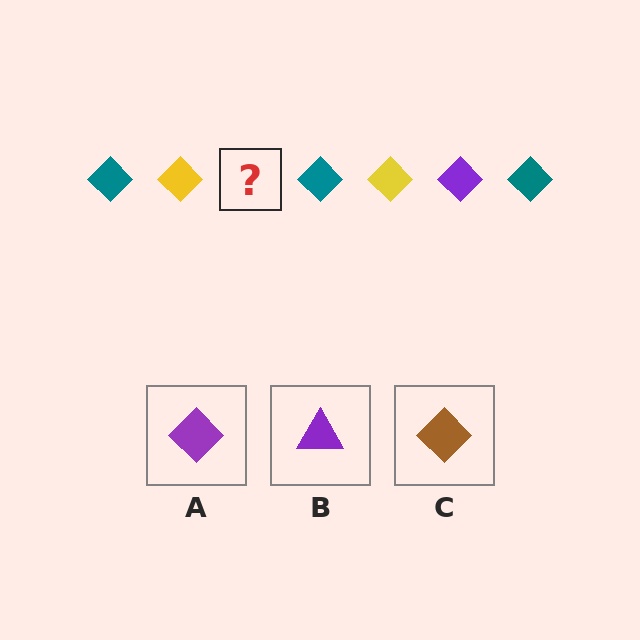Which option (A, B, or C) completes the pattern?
A.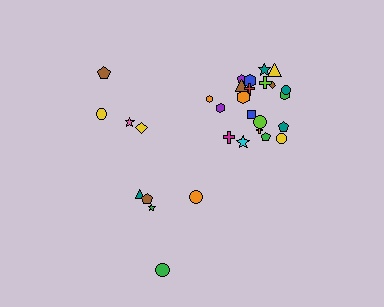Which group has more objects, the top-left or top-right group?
The top-right group.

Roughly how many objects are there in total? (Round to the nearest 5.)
Roughly 30 objects in total.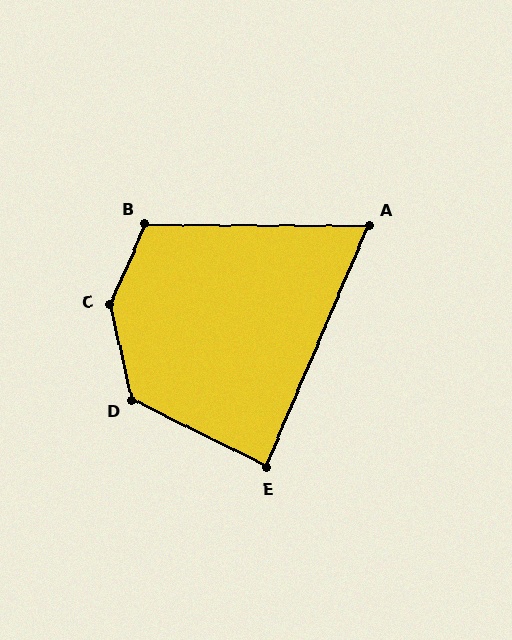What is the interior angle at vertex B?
Approximately 113 degrees (obtuse).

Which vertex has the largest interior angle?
C, at approximately 143 degrees.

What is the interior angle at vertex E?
Approximately 86 degrees (approximately right).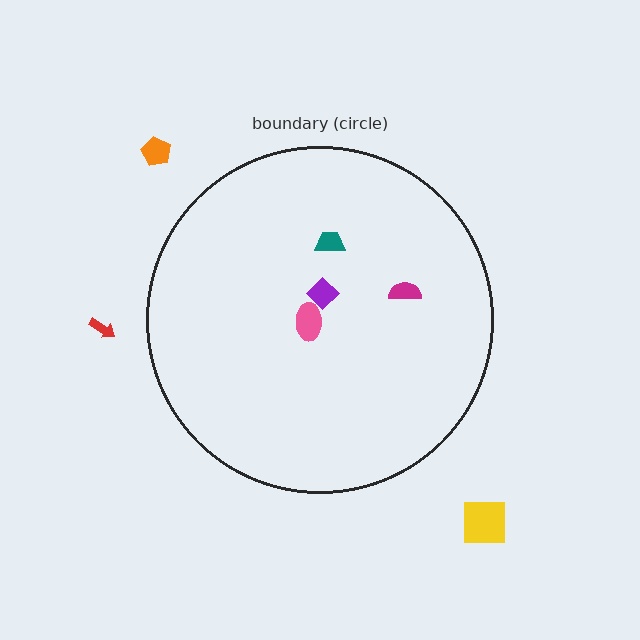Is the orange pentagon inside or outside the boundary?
Outside.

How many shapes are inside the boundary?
4 inside, 3 outside.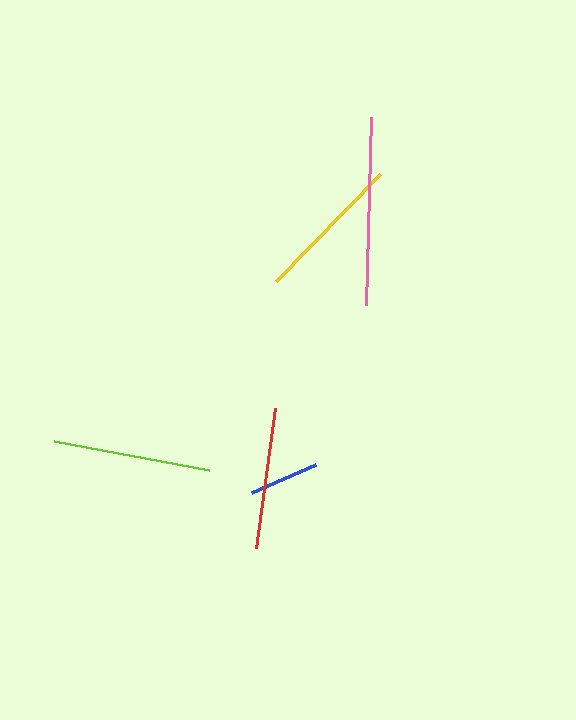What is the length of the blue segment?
The blue segment is approximately 70 pixels long.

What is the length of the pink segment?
The pink segment is approximately 188 pixels long.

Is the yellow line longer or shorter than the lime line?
The lime line is longer than the yellow line.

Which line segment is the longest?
The pink line is the longest at approximately 188 pixels.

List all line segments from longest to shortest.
From longest to shortest: pink, lime, yellow, red, blue.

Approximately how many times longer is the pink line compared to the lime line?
The pink line is approximately 1.2 times the length of the lime line.